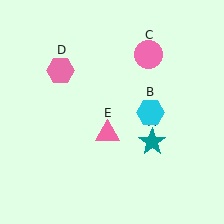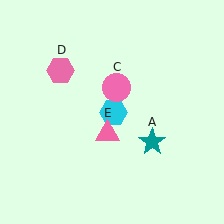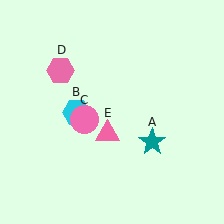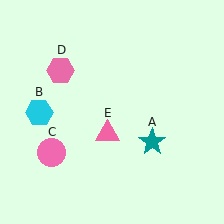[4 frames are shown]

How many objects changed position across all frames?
2 objects changed position: cyan hexagon (object B), pink circle (object C).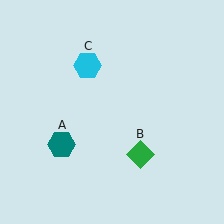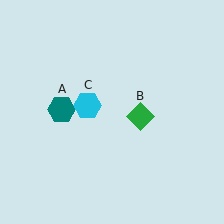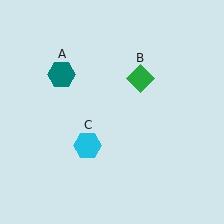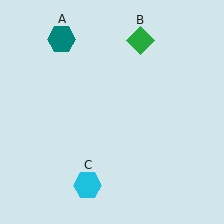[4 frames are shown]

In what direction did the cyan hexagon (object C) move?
The cyan hexagon (object C) moved down.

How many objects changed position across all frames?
3 objects changed position: teal hexagon (object A), green diamond (object B), cyan hexagon (object C).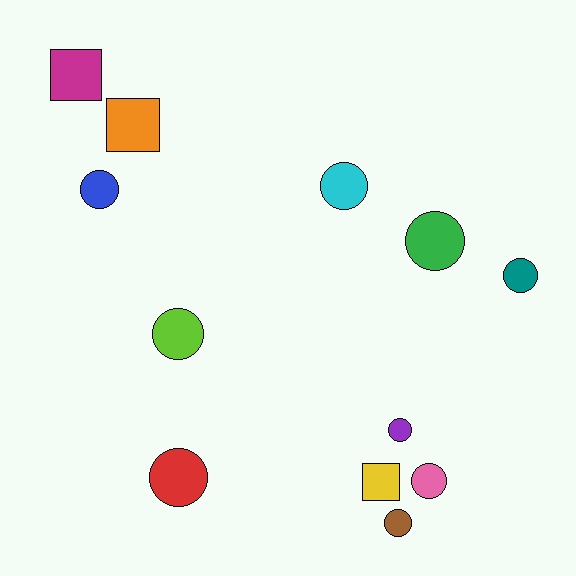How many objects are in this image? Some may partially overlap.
There are 12 objects.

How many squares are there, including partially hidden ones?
There are 3 squares.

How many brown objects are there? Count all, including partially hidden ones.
There is 1 brown object.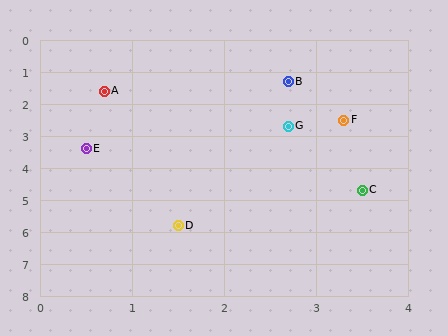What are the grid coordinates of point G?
Point G is at approximately (2.7, 2.7).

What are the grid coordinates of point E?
Point E is at approximately (0.5, 3.4).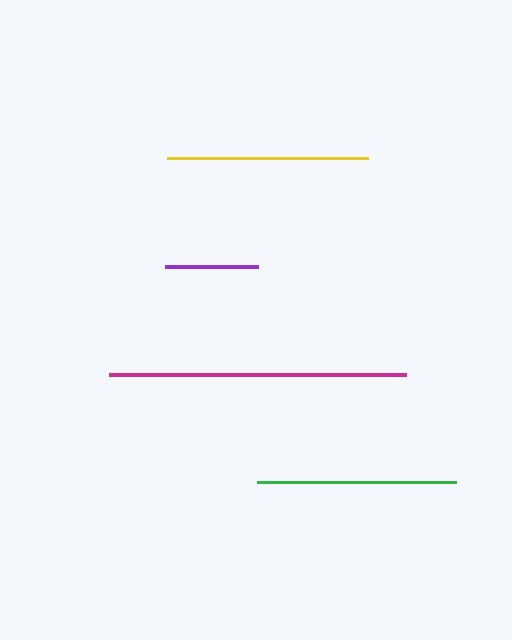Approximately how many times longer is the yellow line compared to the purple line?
The yellow line is approximately 2.2 times the length of the purple line.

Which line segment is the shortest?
The purple line is the shortest at approximately 93 pixels.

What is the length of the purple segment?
The purple segment is approximately 93 pixels long.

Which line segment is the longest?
The magenta line is the longest at approximately 297 pixels.